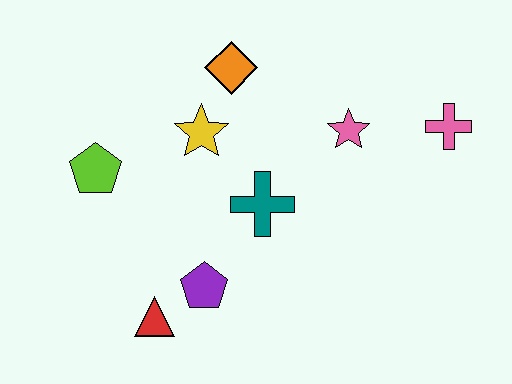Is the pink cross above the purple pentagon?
Yes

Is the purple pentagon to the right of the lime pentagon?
Yes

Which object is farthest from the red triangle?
The pink cross is farthest from the red triangle.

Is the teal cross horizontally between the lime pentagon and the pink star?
Yes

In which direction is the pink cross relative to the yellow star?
The pink cross is to the right of the yellow star.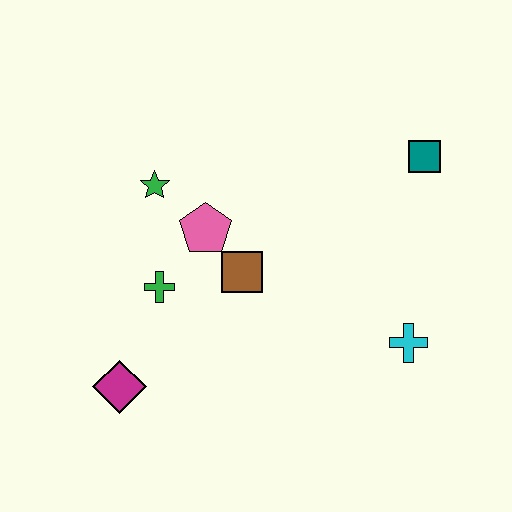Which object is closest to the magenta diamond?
The green cross is closest to the magenta diamond.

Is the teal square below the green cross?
No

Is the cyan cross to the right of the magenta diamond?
Yes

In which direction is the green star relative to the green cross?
The green star is above the green cross.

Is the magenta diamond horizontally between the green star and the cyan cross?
No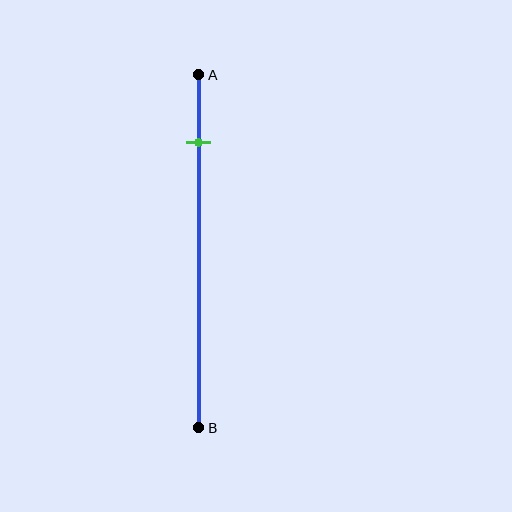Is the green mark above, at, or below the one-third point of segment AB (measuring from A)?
The green mark is above the one-third point of segment AB.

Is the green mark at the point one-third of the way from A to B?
No, the mark is at about 20% from A, not at the 33% one-third point.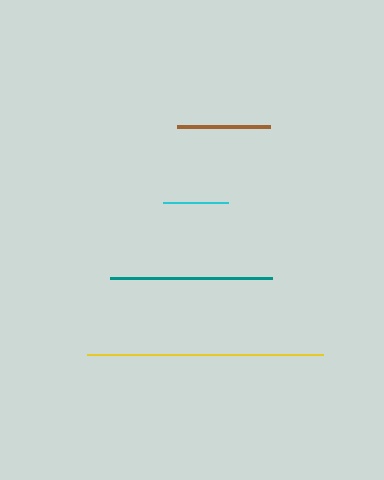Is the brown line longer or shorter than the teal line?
The teal line is longer than the brown line.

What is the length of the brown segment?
The brown segment is approximately 93 pixels long.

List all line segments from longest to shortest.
From longest to shortest: yellow, teal, brown, cyan.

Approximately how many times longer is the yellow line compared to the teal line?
The yellow line is approximately 1.5 times the length of the teal line.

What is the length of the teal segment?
The teal segment is approximately 162 pixels long.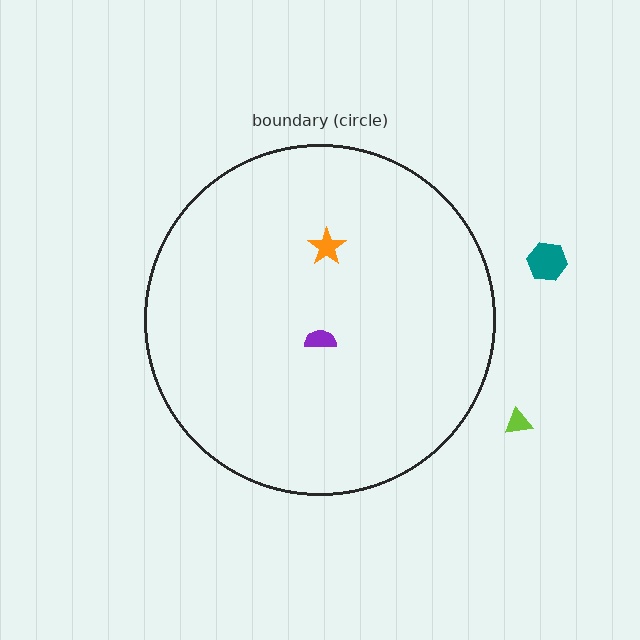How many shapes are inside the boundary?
2 inside, 2 outside.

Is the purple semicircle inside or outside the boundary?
Inside.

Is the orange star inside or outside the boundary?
Inside.